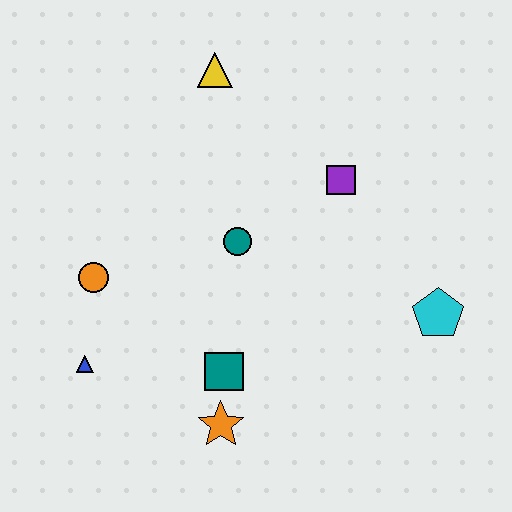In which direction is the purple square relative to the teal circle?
The purple square is to the right of the teal circle.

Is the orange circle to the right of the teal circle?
No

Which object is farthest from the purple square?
The blue triangle is farthest from the purple square.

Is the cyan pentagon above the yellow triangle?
No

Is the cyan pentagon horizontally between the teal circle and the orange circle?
No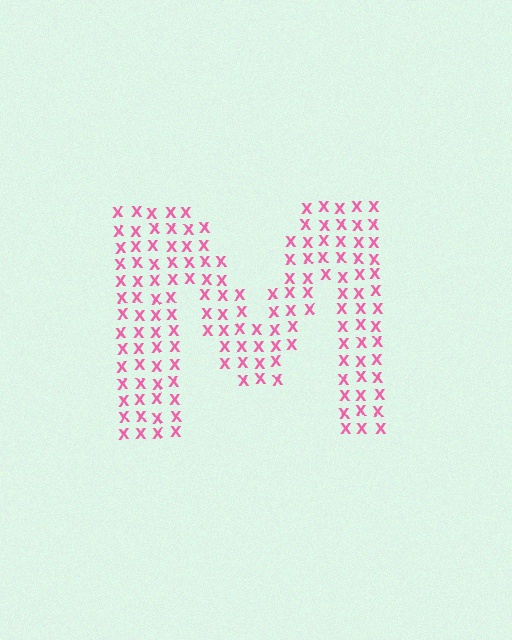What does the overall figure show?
The overall figure shows the letter M.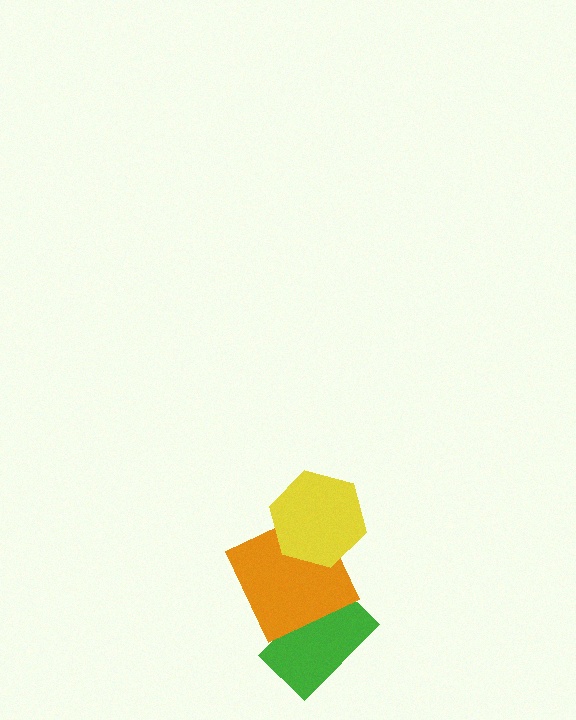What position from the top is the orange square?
The orange square is 2nd from the top.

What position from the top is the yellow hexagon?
The yellow hexagon is 1st from the top.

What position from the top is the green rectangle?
The green rectangle is 3rd from the top.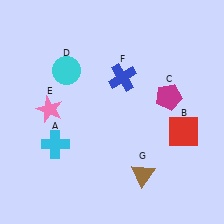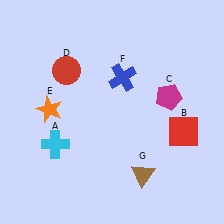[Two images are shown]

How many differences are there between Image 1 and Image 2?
There are 2 differences between the two images.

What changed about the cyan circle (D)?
In Image 1, D is cyan. In Image 2, it changed to red.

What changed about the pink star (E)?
In Image 1, E is pink. In Image 2, it changed to orange.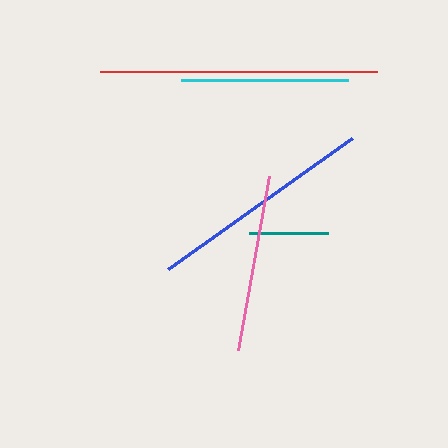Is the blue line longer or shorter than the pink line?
The blue line is longer than the pink line.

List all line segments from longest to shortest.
From longest to shortest: red, blue, pink, cyan, teal.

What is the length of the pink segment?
The pink segment is approximately 177 pixels long.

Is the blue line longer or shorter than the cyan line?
The blue line is longer than the cyan line.